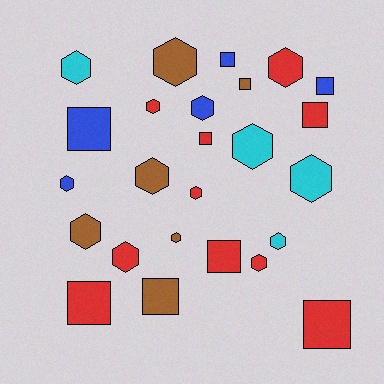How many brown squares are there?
There are 2 brown squares.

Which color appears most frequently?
Red, with 10 objects.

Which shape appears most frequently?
Hexagon, with 15 objects.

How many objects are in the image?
There are 25 objects.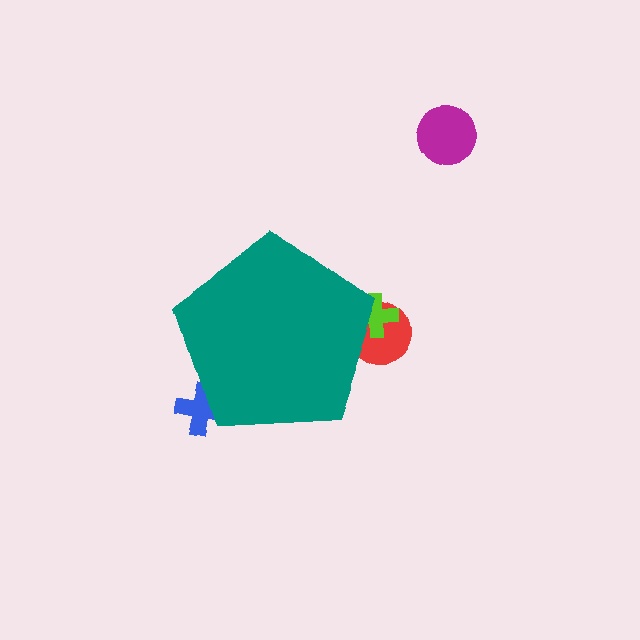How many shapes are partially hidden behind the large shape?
3 shapes are partially hidden.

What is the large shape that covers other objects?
A teal pentagon.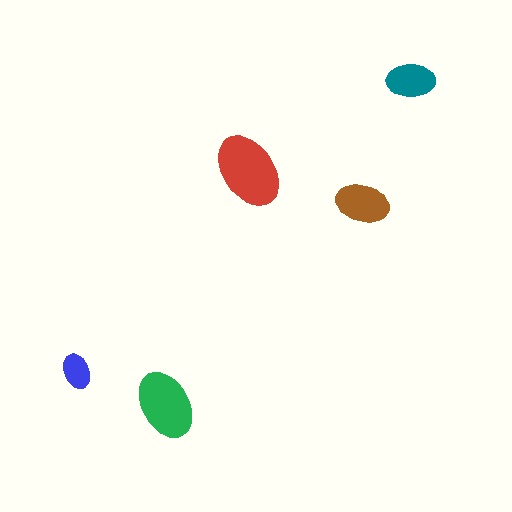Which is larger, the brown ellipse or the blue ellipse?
The brown one.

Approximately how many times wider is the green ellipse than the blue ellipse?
About 2 times wider.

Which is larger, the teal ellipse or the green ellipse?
The green one.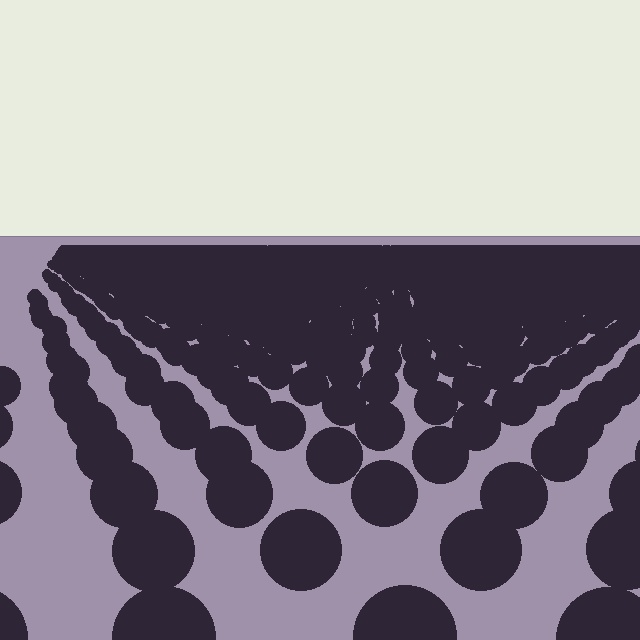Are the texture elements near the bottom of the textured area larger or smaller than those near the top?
Larger. Near the bottom, elements are closer to the viewer and appear at a bigger on-screen size.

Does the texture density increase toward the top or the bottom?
Density increases toward the top.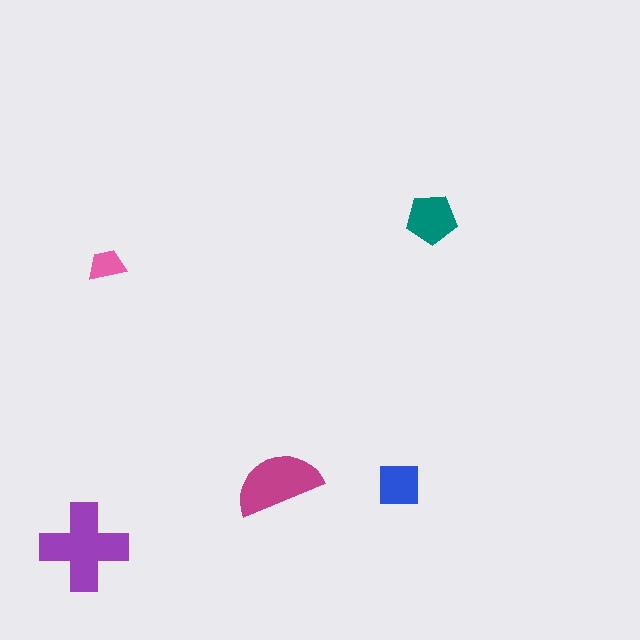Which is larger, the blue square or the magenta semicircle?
The magenta semicircle.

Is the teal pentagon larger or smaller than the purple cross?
Smaller.